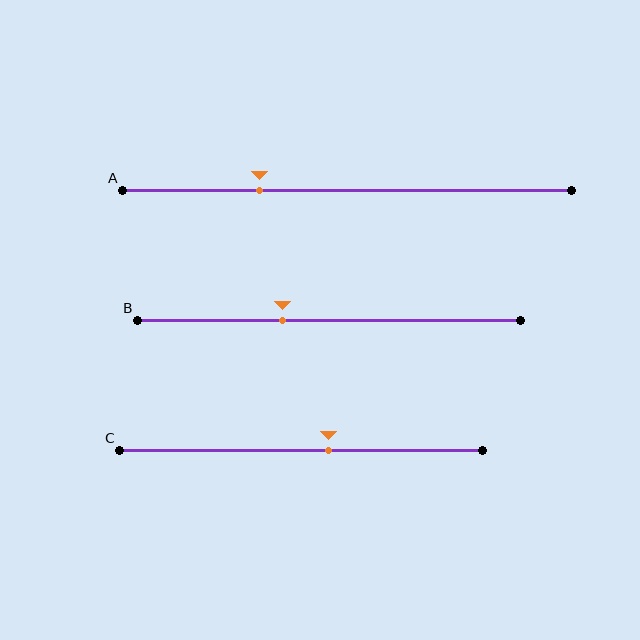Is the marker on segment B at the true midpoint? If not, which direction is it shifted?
No, the marker on segment B is shifted to the left by about 12% of the segment length.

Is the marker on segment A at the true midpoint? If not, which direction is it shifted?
No, the marker on segment A is shifted to the left by about 20% of the segment length.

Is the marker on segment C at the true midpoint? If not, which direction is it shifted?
No, the marker on segment C is shifted to the right by about 8% of the segment length.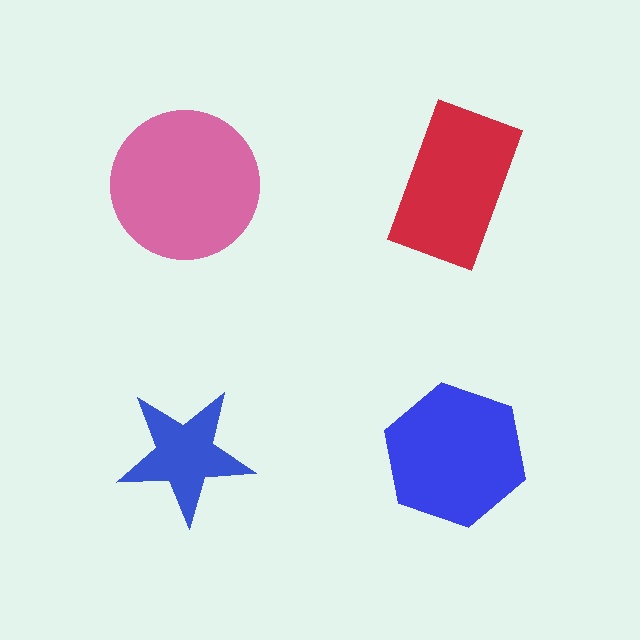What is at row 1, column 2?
A red rectangle.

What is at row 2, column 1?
A blue star.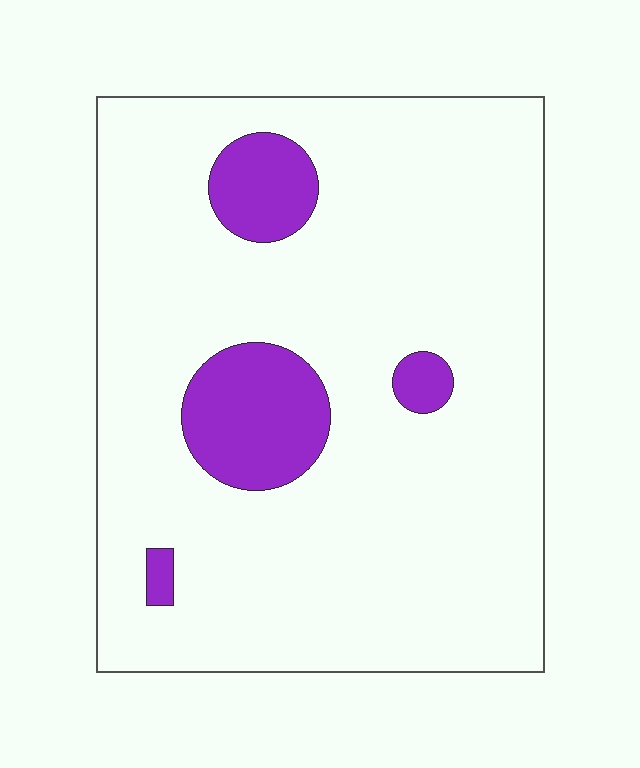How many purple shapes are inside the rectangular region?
4.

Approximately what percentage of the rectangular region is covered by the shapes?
Approximately 10%.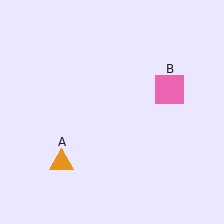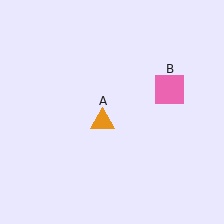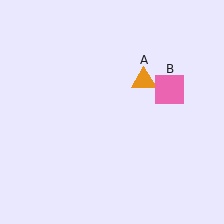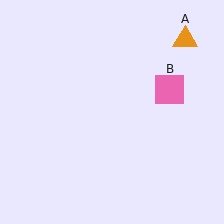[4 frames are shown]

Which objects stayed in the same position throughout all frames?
Pink square (object B) remained stationary.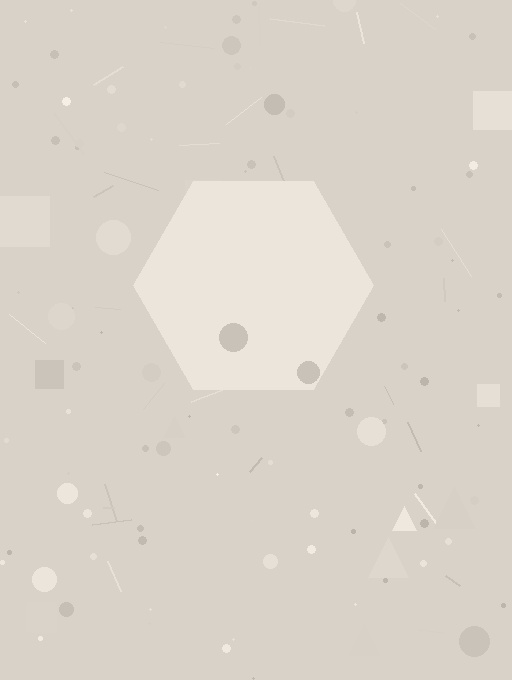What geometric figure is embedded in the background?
A hexagon is embedded in the background.